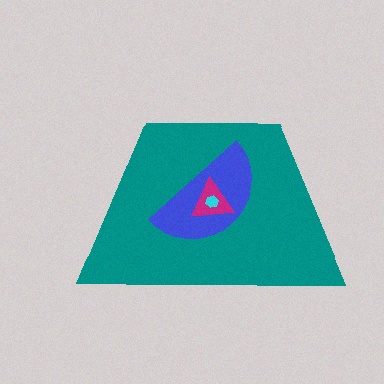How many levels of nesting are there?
4.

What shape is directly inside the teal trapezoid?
The blue semicircle.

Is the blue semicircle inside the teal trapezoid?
Yes.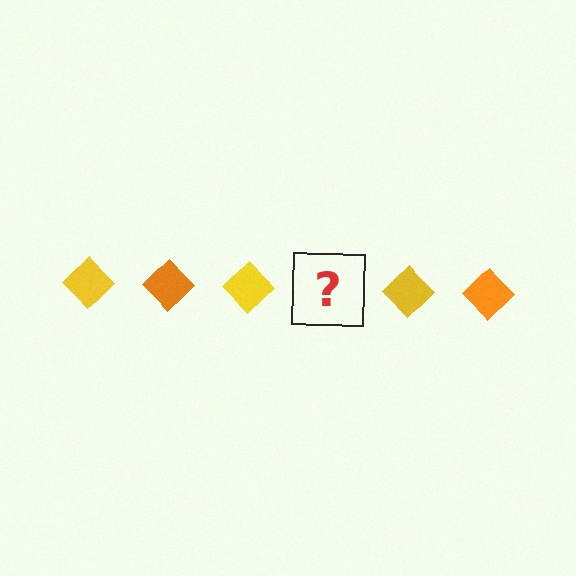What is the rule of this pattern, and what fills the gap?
The rule is that the pattern cycles through yellow, orange diamonds. The gap should be filled with an orange diamond.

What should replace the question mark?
The question mark should be replaced with an orange diamond.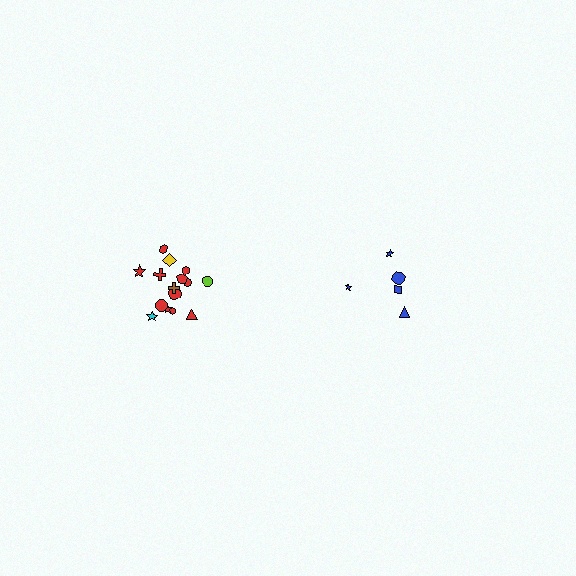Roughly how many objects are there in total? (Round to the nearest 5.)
Roughly 20 objects in total.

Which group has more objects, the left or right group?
The left group.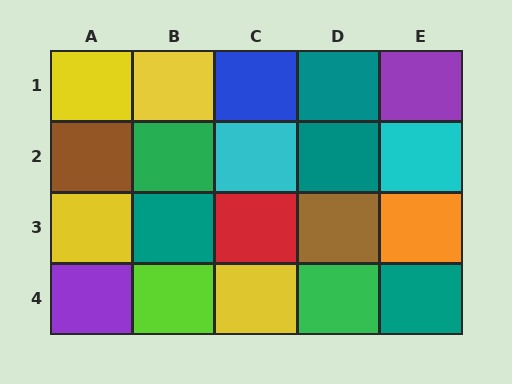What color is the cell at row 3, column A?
Yellow.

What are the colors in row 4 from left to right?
Purple, lime, yellow, green, teal.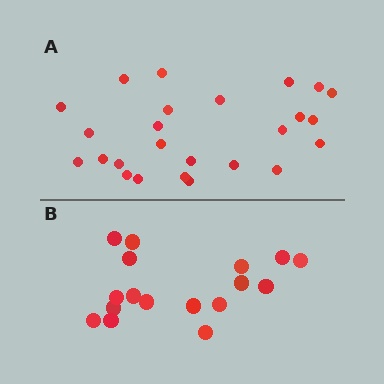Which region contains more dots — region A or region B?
Region A (the top region) has more dots.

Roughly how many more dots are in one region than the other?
Region A has roughly 8 or so more dots than region B.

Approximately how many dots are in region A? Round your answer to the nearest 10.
About 20 dots. (The exact count is 25, which rounds to 20.)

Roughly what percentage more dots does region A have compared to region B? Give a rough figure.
About 45% more.